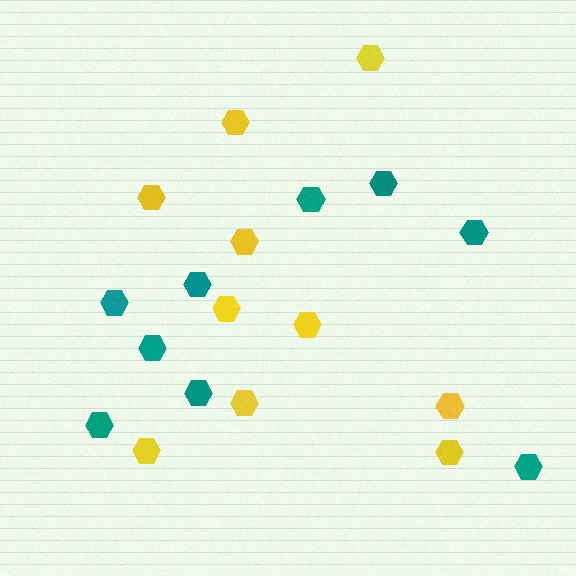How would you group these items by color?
There are 2 groups: one group of yellow hexagons (10) and one group of teal hexagons (9).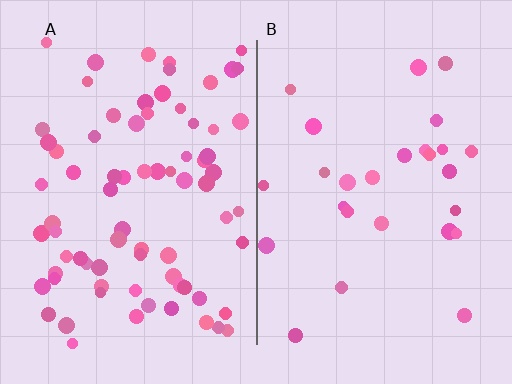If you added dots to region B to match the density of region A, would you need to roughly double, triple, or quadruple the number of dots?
Approximately triple.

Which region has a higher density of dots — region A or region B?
A (the left).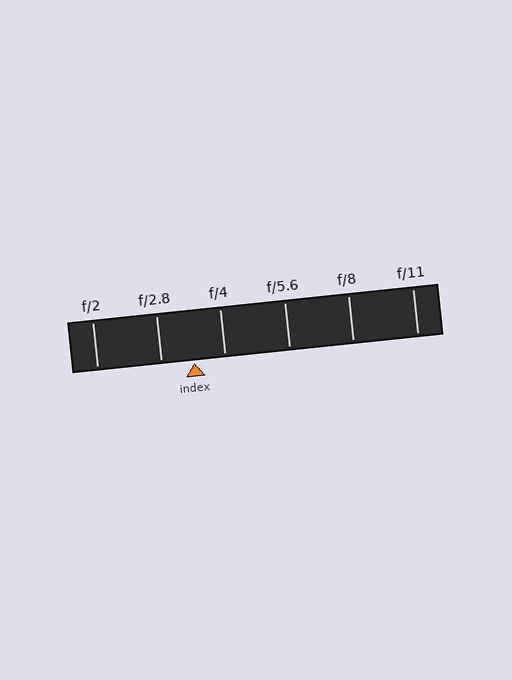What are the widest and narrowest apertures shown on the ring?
The widest aperture shown is f/2 and the narrowest is f/11.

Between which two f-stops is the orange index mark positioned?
The index mark is between f/2.8 and f/4.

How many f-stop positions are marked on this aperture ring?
There are 6 f-stop positions marked.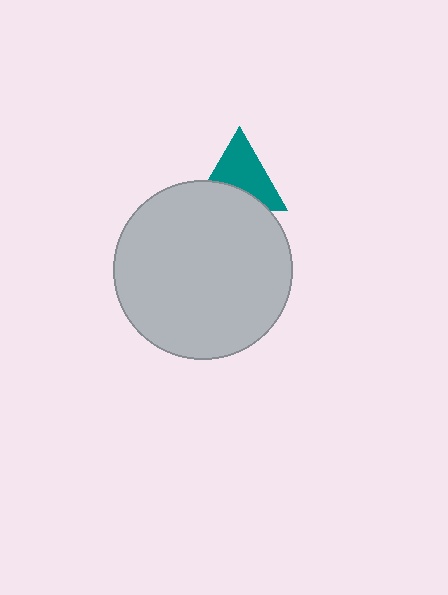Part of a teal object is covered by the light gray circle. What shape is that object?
It is a triangle.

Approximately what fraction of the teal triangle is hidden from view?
Roughly 38% of the teal triangle is hidden behind the light gray circle.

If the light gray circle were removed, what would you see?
You would see the complete teal triangle.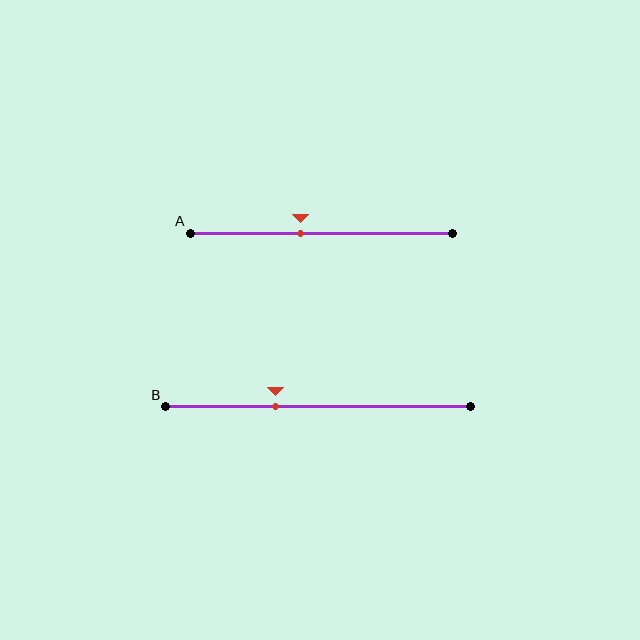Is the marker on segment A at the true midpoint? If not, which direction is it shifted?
No, the marker on segment A is shifted to the left by about 8% of the segment length.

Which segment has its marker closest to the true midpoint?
Segment A has its marker closest to the true midpoint.